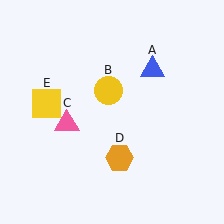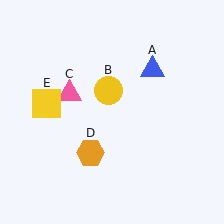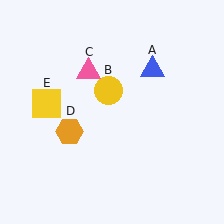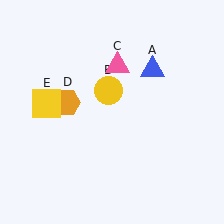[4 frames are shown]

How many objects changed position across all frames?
2 objects changed position: pink triangle (object C), orange hexagon (object D).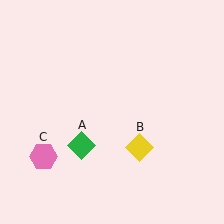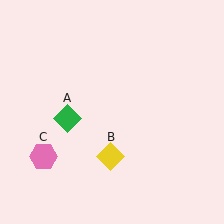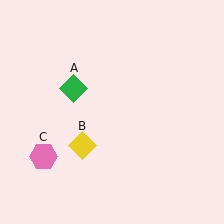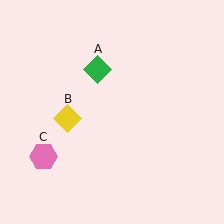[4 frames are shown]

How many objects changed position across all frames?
2 objects changed position: green diamond (object A), yellow diamond (object B).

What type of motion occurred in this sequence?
The green diamond (object A), yellow diamond (object B) rotated clockwise around the center of the scene.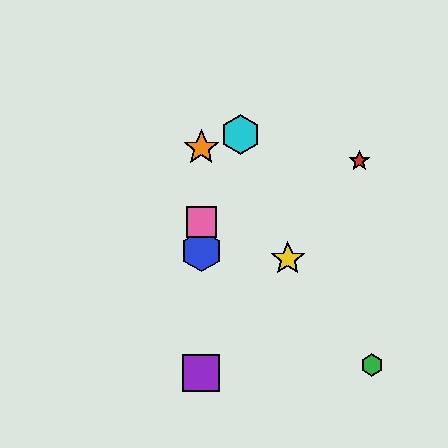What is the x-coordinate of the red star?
The red star is at x≈359.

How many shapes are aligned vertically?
4 shapes (the blue hexagon, the purple square, the orange star, the pink square) are aligned vertically.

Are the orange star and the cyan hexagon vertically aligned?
No, the orange star is at x≈201 and the cyan hexagon is at x≈240.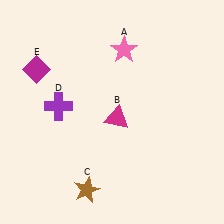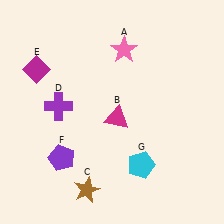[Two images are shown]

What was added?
A purple pentagon (F), a cyan pentagon (G) were added in Image 2.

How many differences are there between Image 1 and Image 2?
There are 2 differences between the two images.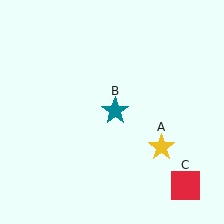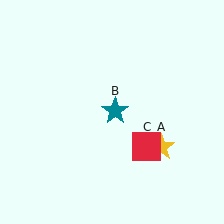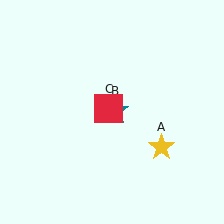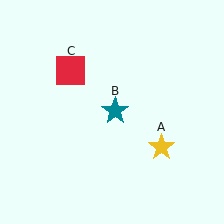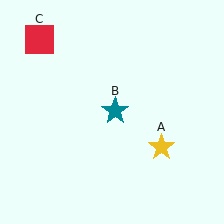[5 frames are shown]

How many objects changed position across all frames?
1 object changed position: red square (object C).